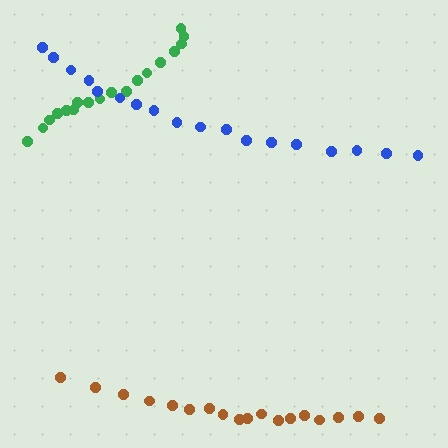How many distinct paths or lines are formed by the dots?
There are 3 distinct paths.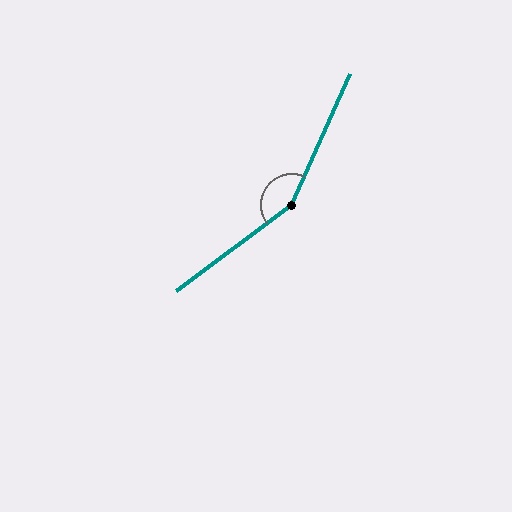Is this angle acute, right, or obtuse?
It is obtuse.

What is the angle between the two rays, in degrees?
Approximately 151 degrees.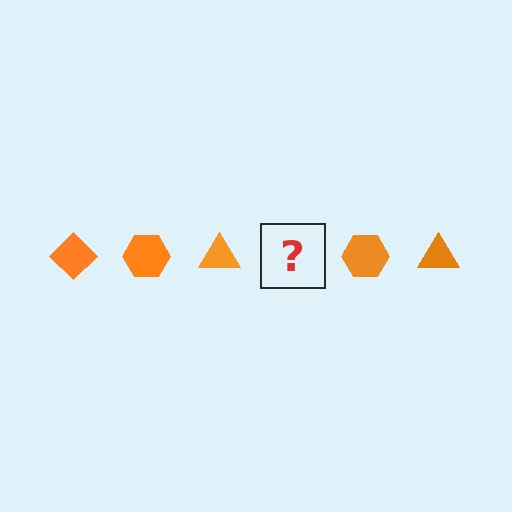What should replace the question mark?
The question mark should be replaced with an orange diamond.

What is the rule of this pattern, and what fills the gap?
The rule is that the pattern cycles through diamond, hexagon, triangle shapes in orange. The gap should be filled with an orange diamond.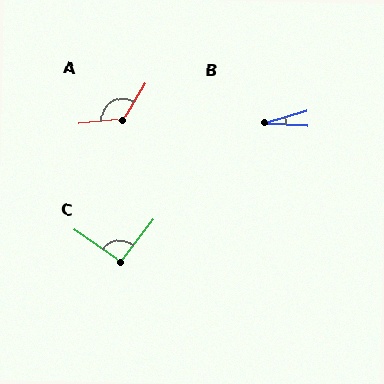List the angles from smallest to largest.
B (20°), C (93°), A (127°).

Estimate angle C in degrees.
Approximately 93 degrees.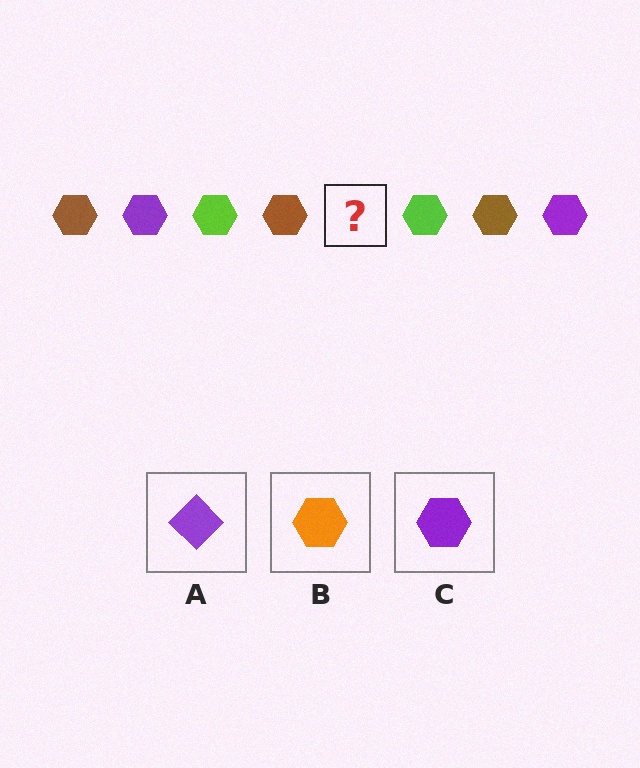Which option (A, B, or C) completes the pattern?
C.